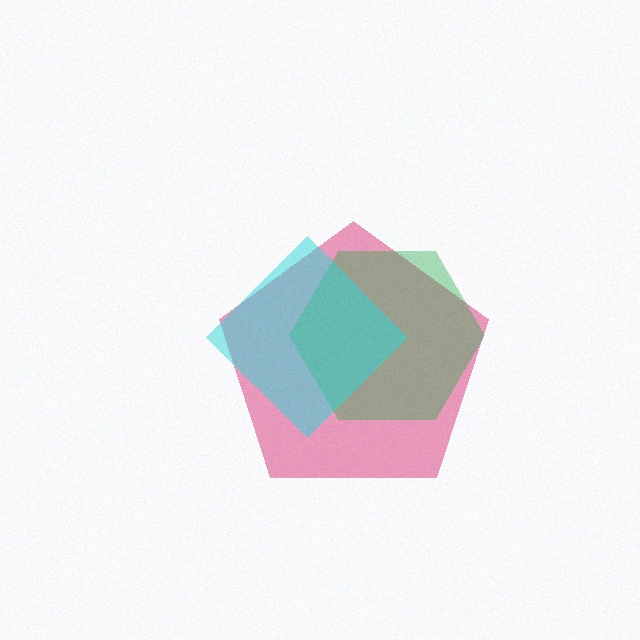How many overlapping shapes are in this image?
There are 3 overlapping shapes in the image.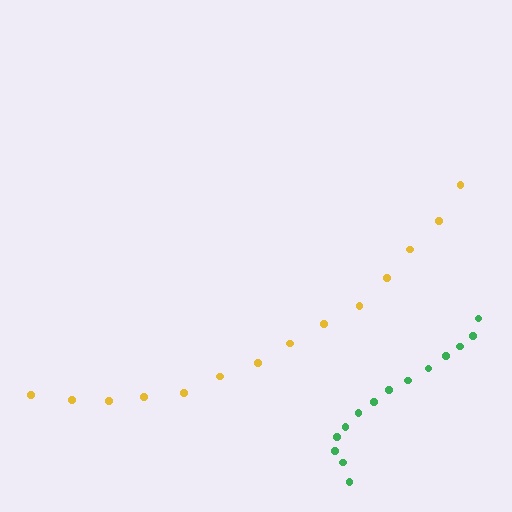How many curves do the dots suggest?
There are 2 distinct paths.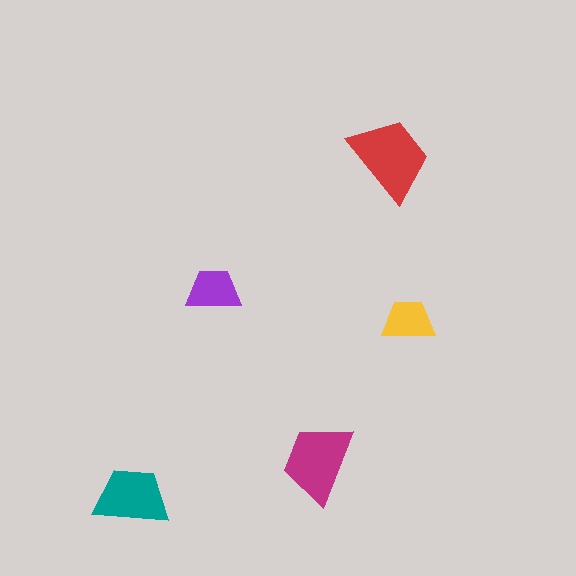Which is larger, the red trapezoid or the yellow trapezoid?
The red one.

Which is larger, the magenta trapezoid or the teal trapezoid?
The magenta one.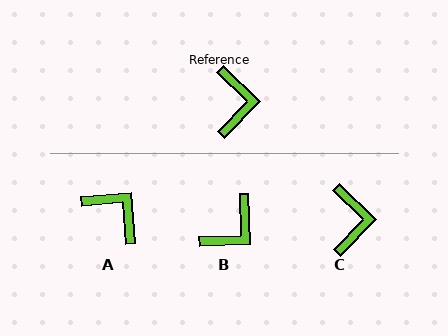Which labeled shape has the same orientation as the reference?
C.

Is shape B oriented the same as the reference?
No, it is off by about 43 degrees.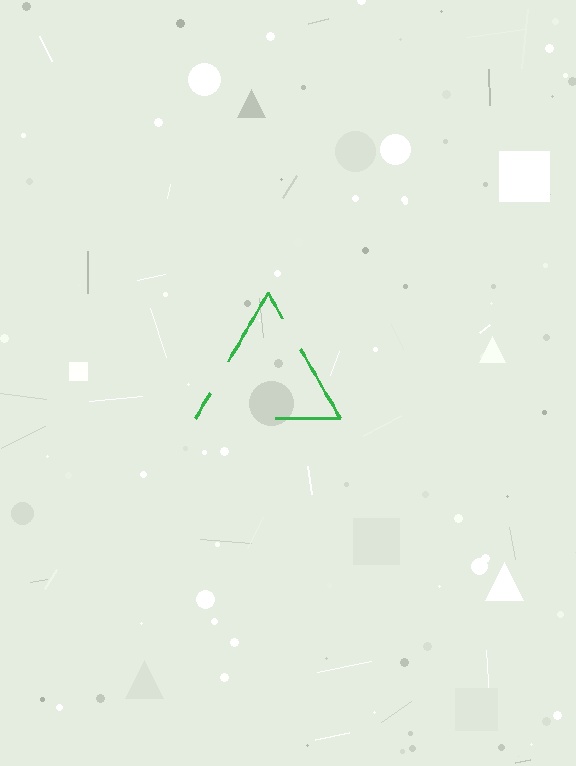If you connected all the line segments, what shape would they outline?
They would outline a triangle.